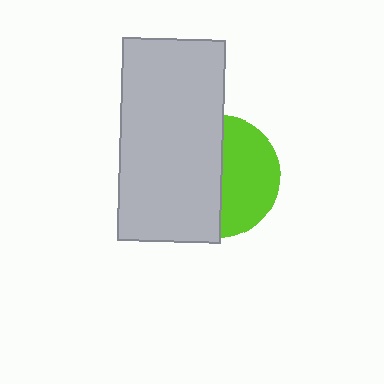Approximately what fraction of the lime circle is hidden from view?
Roughly 53% of the lime circle is hidden behind the light gray rectangle.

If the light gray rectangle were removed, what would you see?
You would see the complete lime circle.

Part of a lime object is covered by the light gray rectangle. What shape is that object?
It is a circle.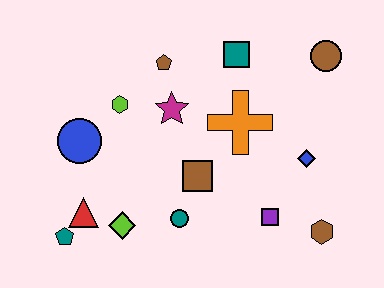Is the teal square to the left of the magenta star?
No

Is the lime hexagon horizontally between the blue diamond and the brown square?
No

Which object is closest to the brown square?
The teal circle is closest to the brown square.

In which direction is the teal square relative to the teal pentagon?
The teal square is above the teal pentagon.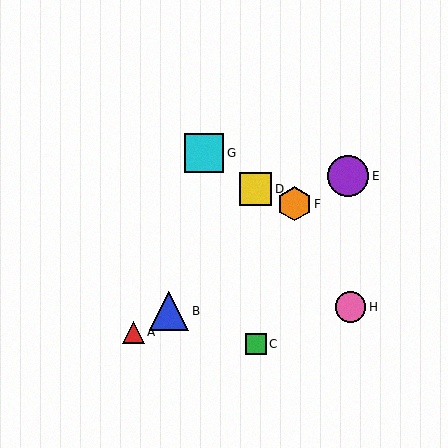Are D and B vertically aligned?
No, D is at x≈256 and B is at x≈169.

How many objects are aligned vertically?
2 objects (C, D) are aligned vertically.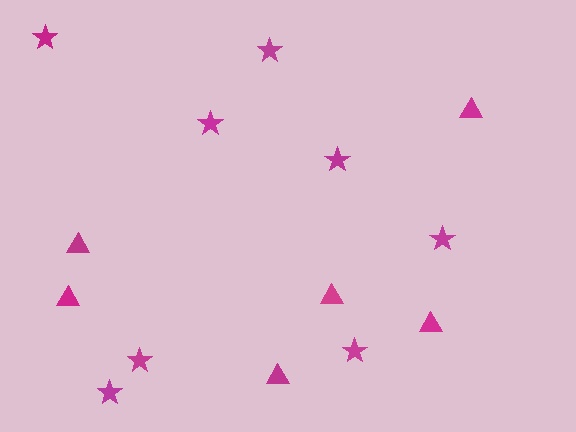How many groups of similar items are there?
There are 2 groups: one group of stars (8) and one group of triangles (6).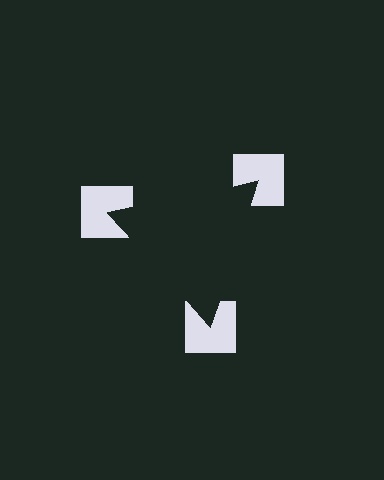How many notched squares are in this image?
There are 3 — one at each vertex of the illusory triangle.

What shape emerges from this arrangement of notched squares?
An illusory triangle — its edges are inferred from the aligned wedge cuts in the notched squares, not physically drawn.